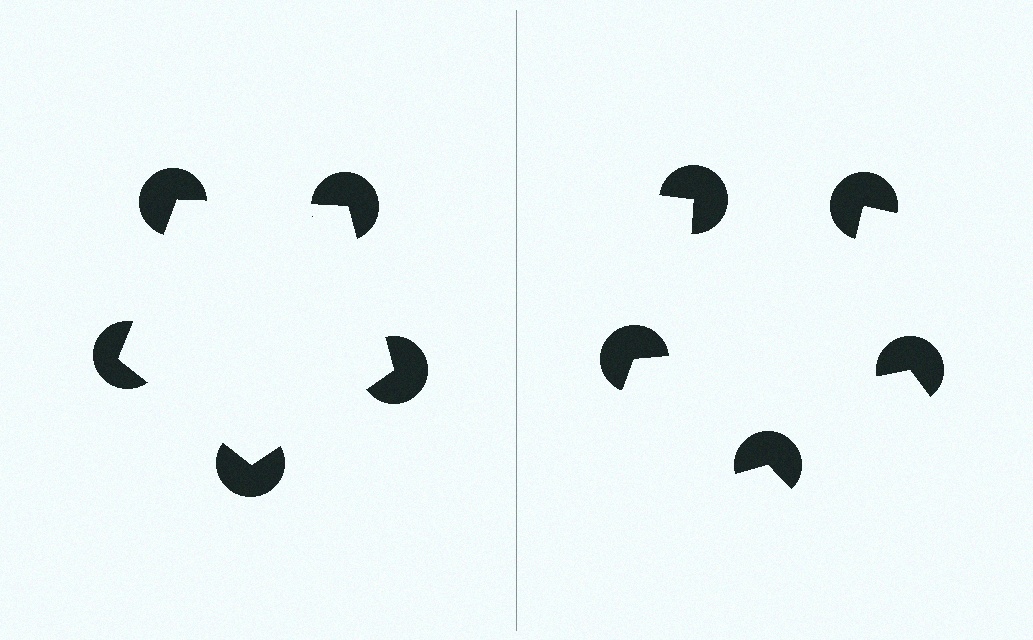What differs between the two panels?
The pac-man discs are positioned identically on both sides; only the wedge orientations differ. On the left they align to a pentagon; on the right they are misaligned.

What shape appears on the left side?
An illusory pentagon.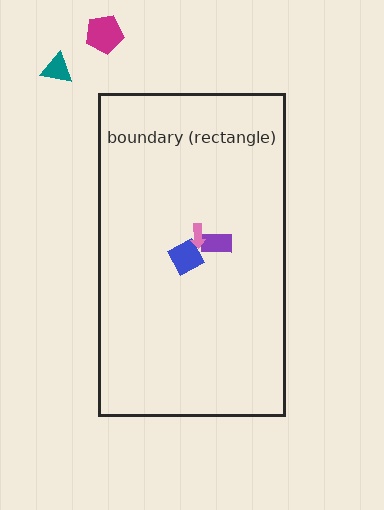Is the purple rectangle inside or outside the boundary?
Inside.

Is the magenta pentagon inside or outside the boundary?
Outside.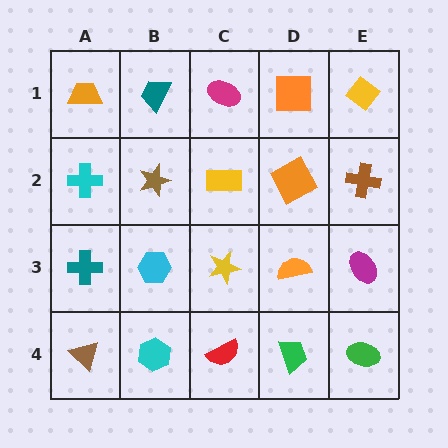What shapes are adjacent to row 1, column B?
A brown star (row 2, column B), an orange trapezoid (row 1, column A), a magenta ellipse (row 1, column C).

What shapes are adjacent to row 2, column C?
A magenta ellipse (row 1, column C), a yellow star (row 3, column C), a brown star (row 2, column B), an orange square (row 2, column D).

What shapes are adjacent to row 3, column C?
A yellow rectangle (row 2, column C), a red semicircle (row 4, column C), a cyan hexagon (row 3, column B), an orange semicircle (row 3, column D).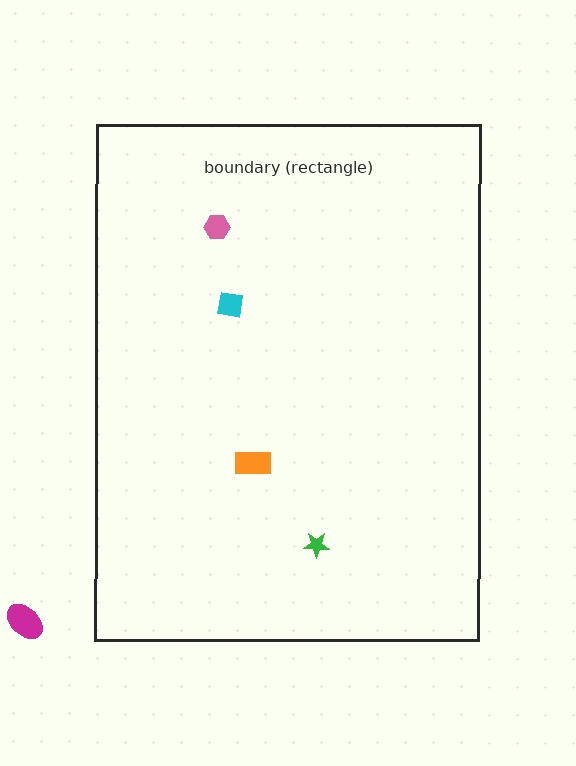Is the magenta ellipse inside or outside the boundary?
Outside.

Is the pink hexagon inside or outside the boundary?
Inside.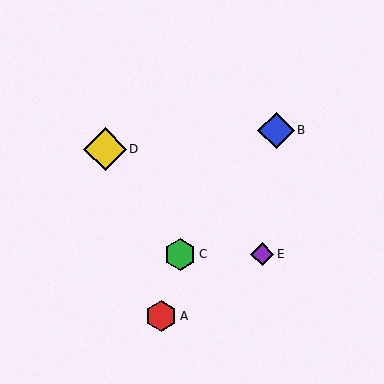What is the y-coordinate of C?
Object C is at y≈254.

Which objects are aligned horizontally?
Objects C, E are aligned horizontally.